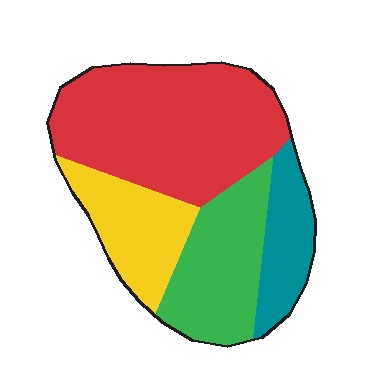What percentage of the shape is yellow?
Yellow takes up about one sixth (1/6) of the shape.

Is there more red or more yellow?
Red.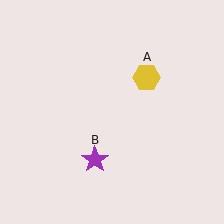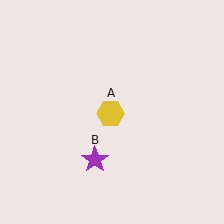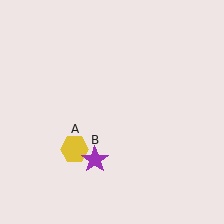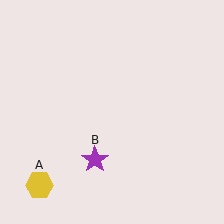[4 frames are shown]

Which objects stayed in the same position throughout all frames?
Purple star (object B) remained stationary.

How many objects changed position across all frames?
1 object changed position: yellow hexagon (object A).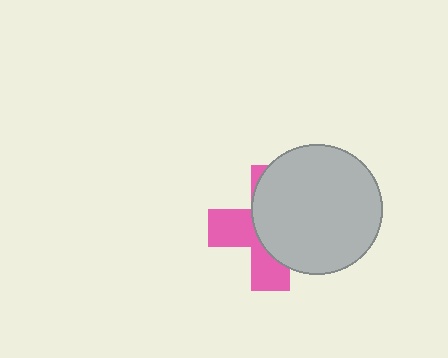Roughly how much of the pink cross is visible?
A small part of it is visible (roughly 41%).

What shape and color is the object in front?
The object in front is a light gray circle.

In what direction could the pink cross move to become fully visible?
The pink cross could move left. That would shift it out from behind the light gray circle entirely.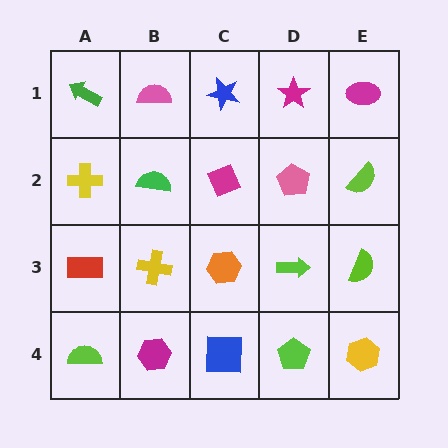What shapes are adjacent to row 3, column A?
A yellow cross (row 2, column A), a lime semicircle (row 4, column A), a yellow cross (row 3, column B).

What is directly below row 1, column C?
A magenta diamond.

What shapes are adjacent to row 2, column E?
A magenta ellipse (row 1, column E), a lime semicircle (row 3, column E), a pink pentagon (row 2, column D).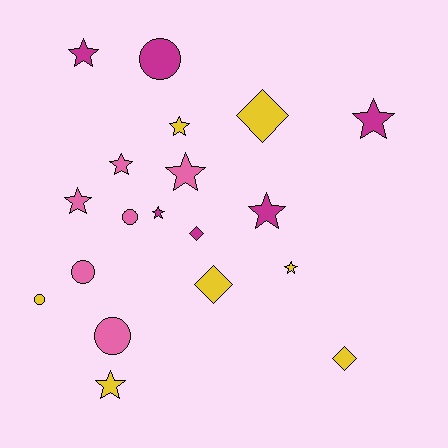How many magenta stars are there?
There are 4 magenta stars.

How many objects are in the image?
There are 19 objects.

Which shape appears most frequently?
Star, with 10 objects.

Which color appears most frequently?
Yellow, with 7 objects.